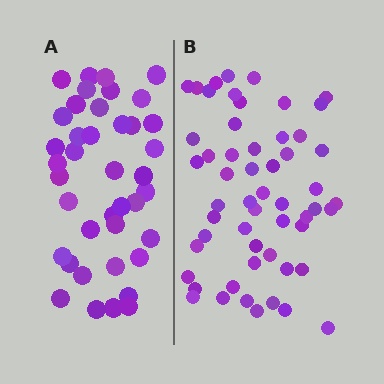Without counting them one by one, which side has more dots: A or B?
Region B (the right region) has more dots.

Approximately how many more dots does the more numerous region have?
Region B has approximately 15 more dots than region A.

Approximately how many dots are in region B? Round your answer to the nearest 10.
About 60 dots. (The exact count is 55, which rounds to 60.)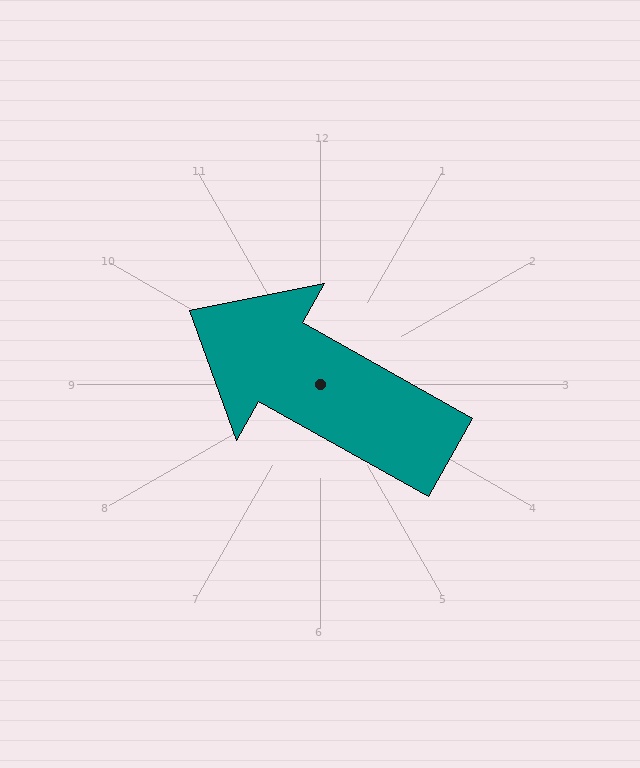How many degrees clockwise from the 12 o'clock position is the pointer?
Approximately 299 degrees.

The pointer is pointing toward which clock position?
Roughly 10 o'clock.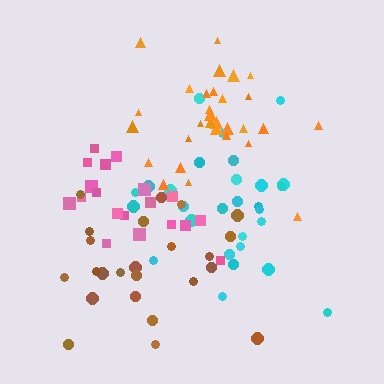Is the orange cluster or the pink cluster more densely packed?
Orange.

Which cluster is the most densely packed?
Orange.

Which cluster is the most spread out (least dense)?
Brown.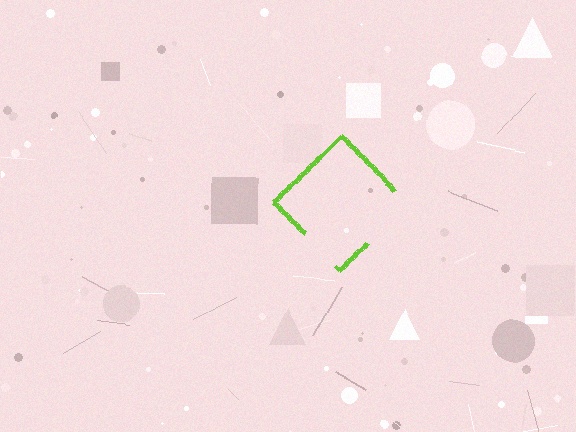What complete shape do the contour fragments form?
The contour fragments form a diamond.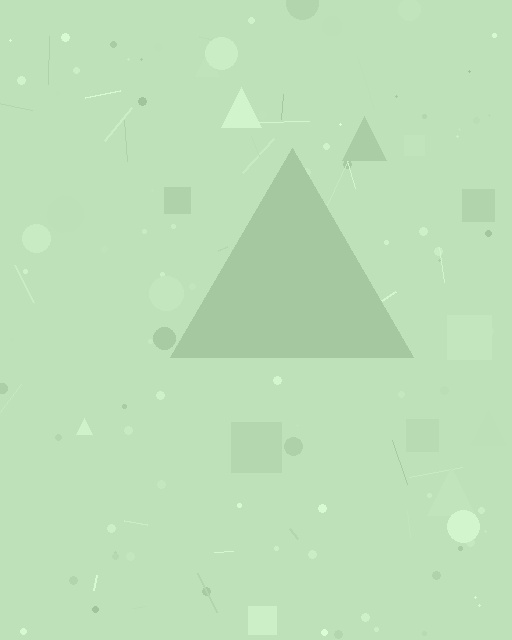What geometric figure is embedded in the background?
A triangle is embedded in the background.